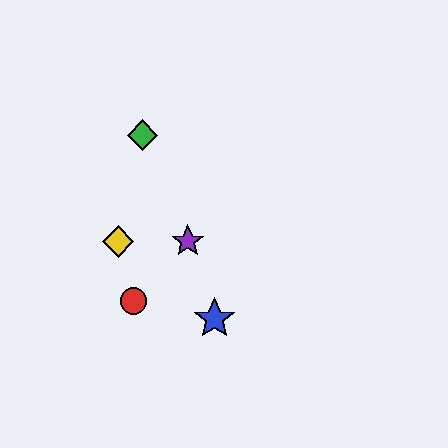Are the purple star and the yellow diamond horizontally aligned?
Yes, both are at y≈241.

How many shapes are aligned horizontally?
2 shapes (the yellow diamond, the purple star) are aligned horizontally.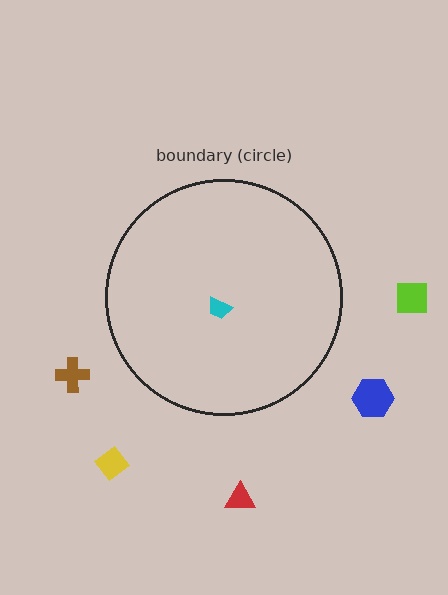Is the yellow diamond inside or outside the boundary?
Outside.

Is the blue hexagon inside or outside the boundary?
Outside.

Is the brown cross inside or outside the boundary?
Outside.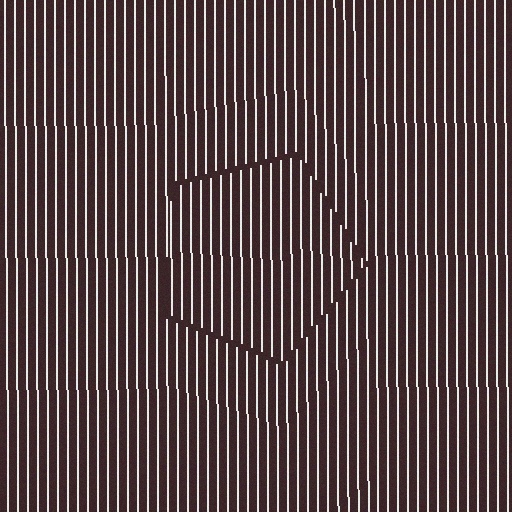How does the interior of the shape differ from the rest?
The interior of the shape contains the same grating, shifted by half a period — the contour is defined by the phase discontinuity where line-ends from the inner and outer gratings abut.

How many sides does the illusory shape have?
5 sides — the line-ends trace a pentagon.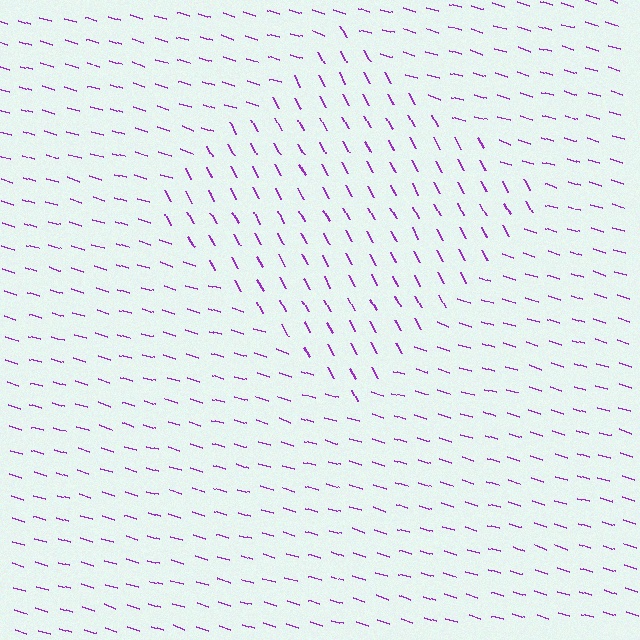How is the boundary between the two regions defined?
The boundary is defined purely by a change in line orientation (approximately 45 degrees difference). All lines are the same color and thickness.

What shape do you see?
I see a diamond.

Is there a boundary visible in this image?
Yes, there is a texture boundary formed by a change in line orientation.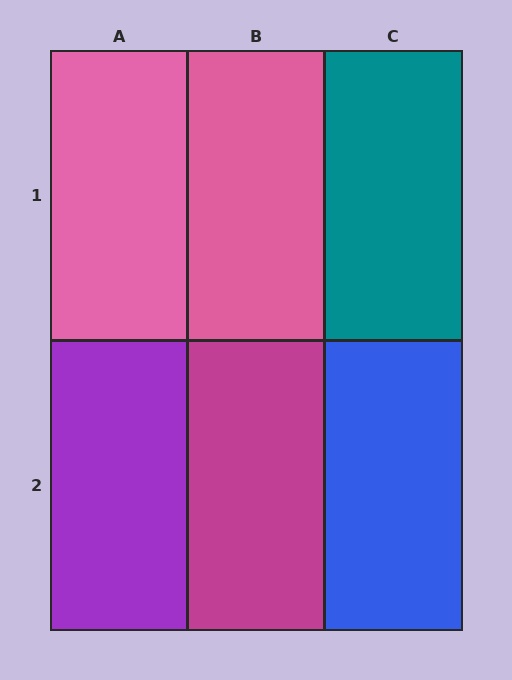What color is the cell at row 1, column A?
Pink.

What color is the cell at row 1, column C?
Teal.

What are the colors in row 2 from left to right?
Purple, magenta, blue.